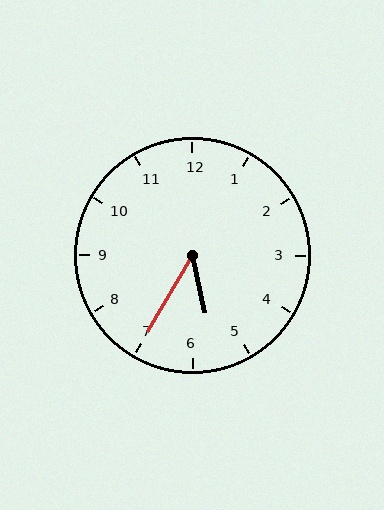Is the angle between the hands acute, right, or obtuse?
It is acute.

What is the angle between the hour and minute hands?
Approximately 42 degrees.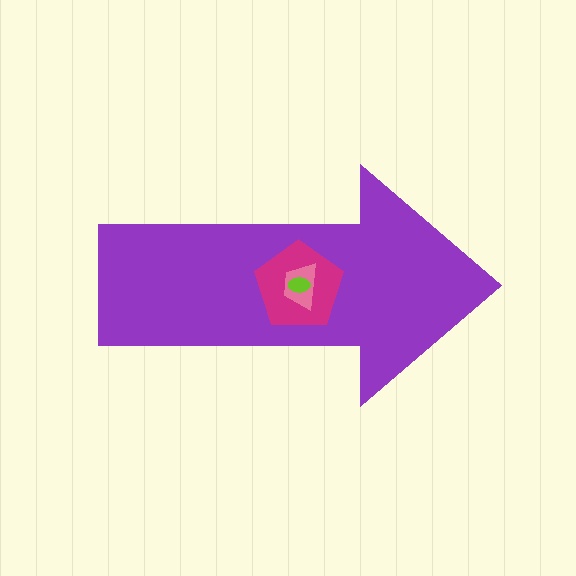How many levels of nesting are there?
4.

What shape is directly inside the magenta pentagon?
The pink trapezoid.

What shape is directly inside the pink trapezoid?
The lime ellipse.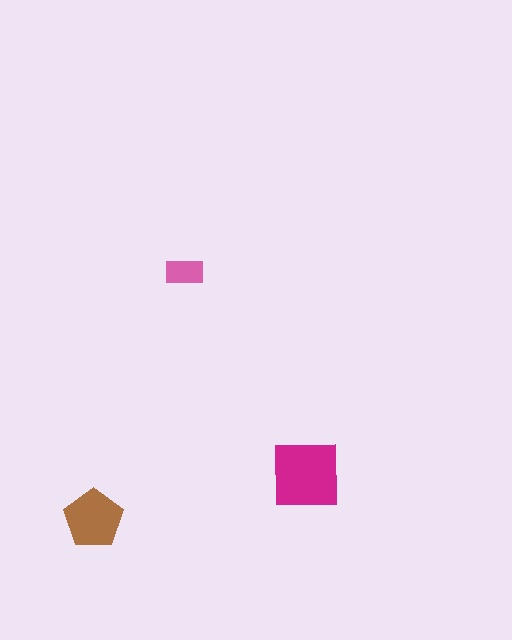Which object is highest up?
The pink rectangle is topmost.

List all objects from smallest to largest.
The pink rectangle, the brown pentagon, the magenta square.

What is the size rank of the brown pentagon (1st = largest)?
2nd.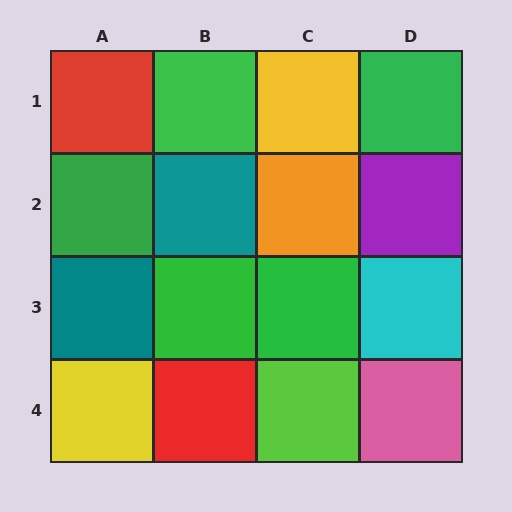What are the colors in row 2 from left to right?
Green, teal, orange, purple.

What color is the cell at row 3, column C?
Green.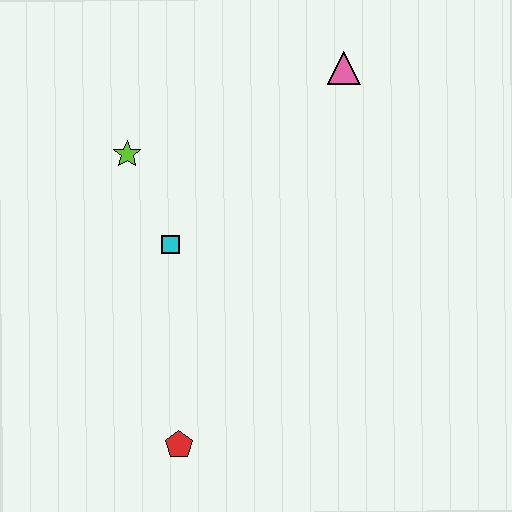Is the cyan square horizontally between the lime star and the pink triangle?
Yes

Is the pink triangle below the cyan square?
No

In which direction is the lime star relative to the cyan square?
The lime star is above the cyan square.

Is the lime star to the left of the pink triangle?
Yes